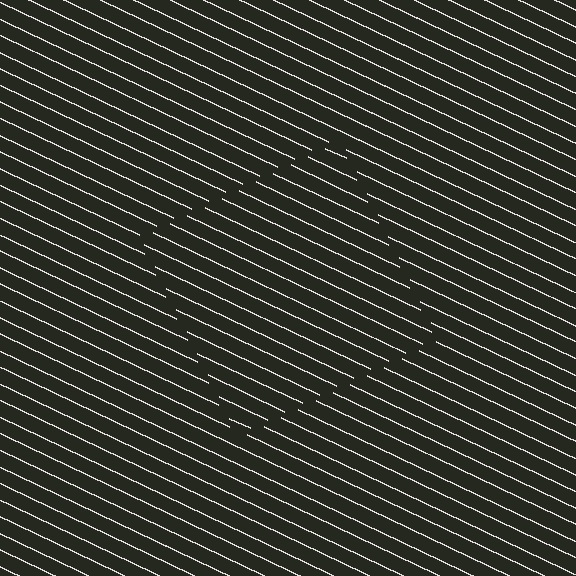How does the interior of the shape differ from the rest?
The interior of the shape contains the same grating, shifted by half a period — the contour is defined by the phase discontinuity where line-ends from the inner and outer gratings abut.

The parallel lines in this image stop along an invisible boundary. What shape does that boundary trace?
An illusory square. The interior of the shape contains the same grating, shifted by half a period — the contour is defined by the phase discontinuity where line-ends from the inner and outer gratings abut.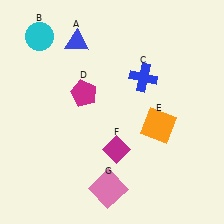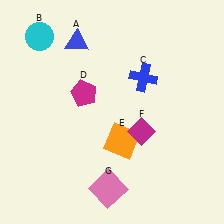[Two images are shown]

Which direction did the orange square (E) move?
The orange square (E) moved left.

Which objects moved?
The objects that moved are: the orange square (E), the magenta diamond (F).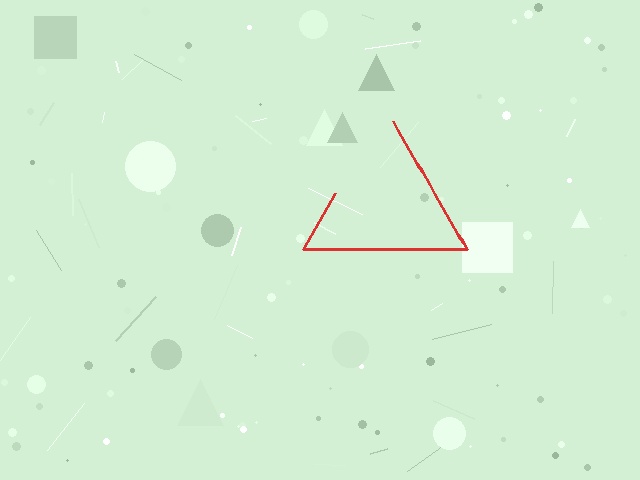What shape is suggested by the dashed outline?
The dashed outline suggests a triangle.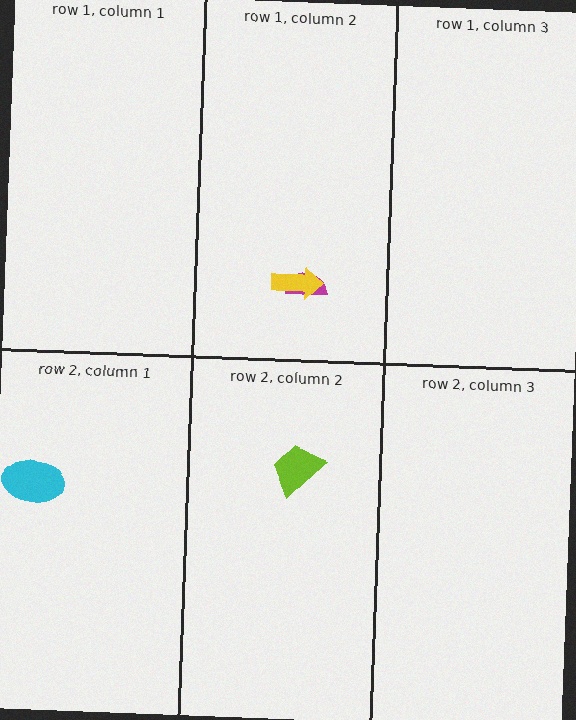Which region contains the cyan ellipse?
The row 2, column 1 region.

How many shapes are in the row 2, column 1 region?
1.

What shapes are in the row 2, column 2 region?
The lime trapezoid.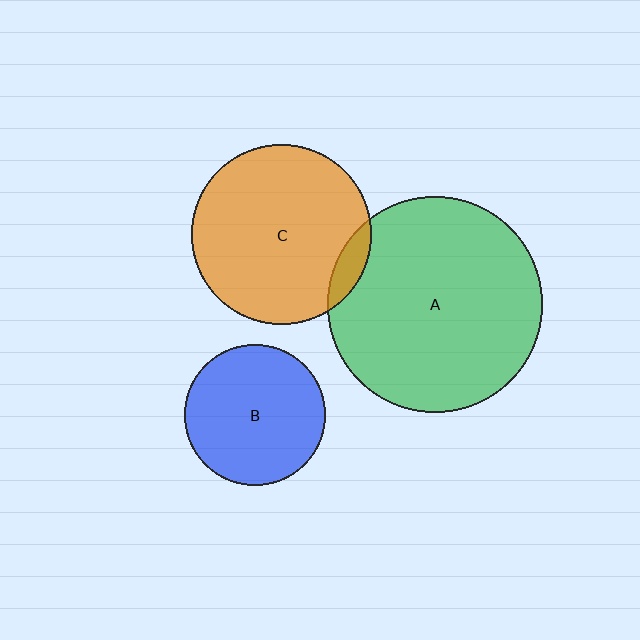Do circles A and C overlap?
Yes.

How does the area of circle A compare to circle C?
Approximately 1.4 times.